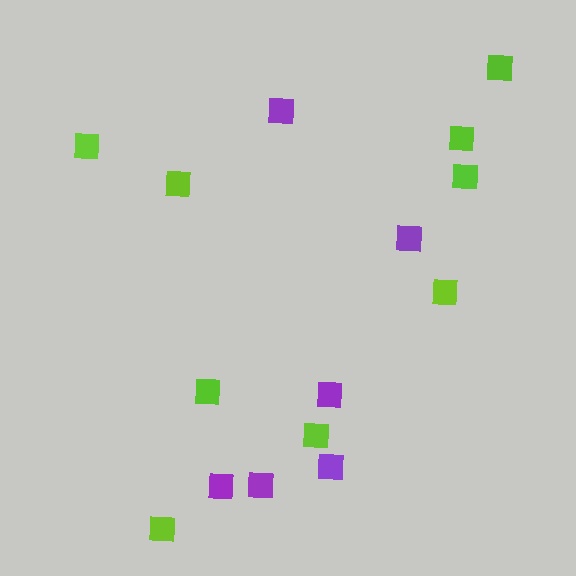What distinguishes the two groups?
There are 2 groups: one group of lime squares (9) and one group of purple squares (6).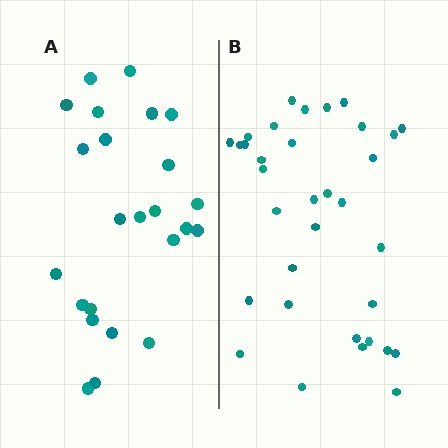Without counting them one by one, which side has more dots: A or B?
Region B (the right region) has more dots.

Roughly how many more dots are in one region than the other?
Region B has roughly 10 or so more dots than region A.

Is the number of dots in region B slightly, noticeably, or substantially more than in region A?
Region B has noticeably more, but not dramatically so. The ratio is roughly 1.4 to 1.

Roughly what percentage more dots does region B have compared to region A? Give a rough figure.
About 40% more.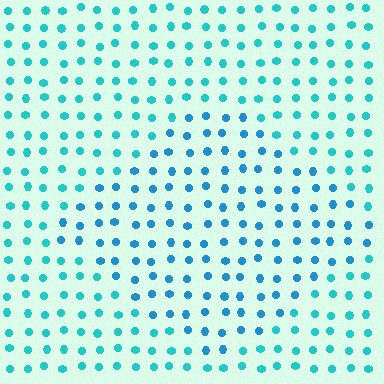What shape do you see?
I see a diamond.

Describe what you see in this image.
The image is filled with small cyan elements in a uniform arrangement. A diamond-shaped region is visible where the elements are tinted to a slightly different hue, forming a subtle color boundary.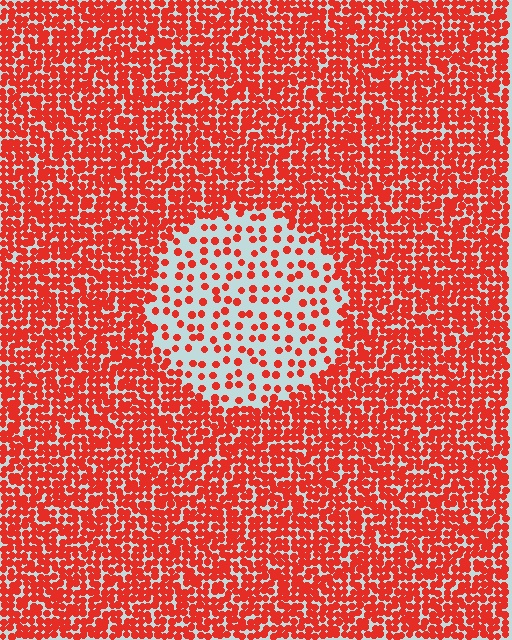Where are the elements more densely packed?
The elements are more densely packed outside the circle boundary.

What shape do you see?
I see a circle.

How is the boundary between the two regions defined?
The boundary is defined by a change in element density (approximately 2.9x ratio). All elements are the same color, size, and shape.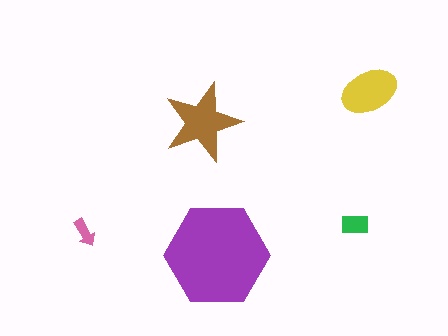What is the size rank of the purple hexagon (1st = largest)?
1st.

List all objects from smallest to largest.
The pink arrow, the green rectangle, the yellow ellipse, the brown star, the purple hexagon.